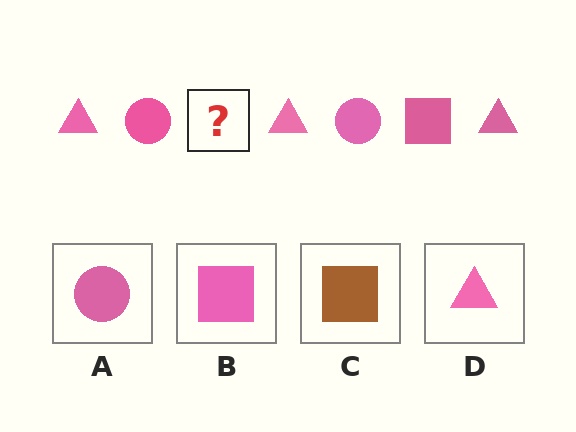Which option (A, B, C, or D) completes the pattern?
B.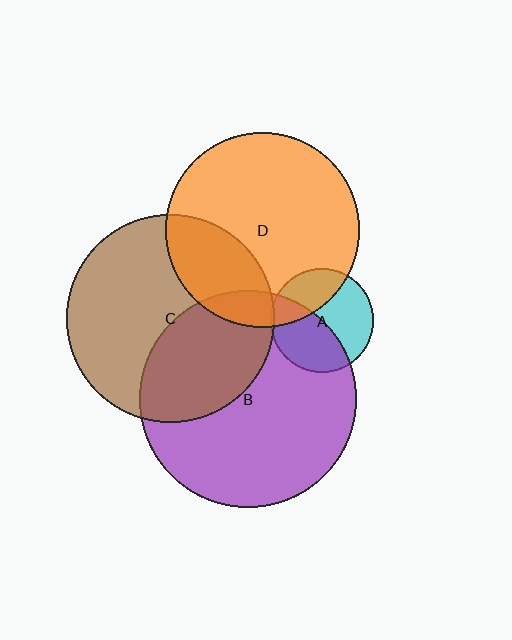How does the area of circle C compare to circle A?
Approximately 4.0 times.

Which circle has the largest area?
Circle B (purple).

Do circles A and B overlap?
Yes.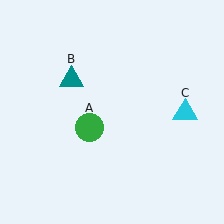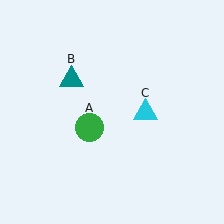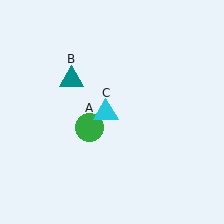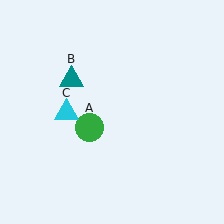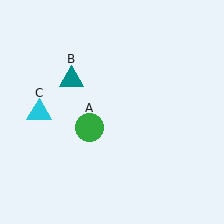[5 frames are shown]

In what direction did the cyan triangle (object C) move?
The cyan triangle (object C) moved left.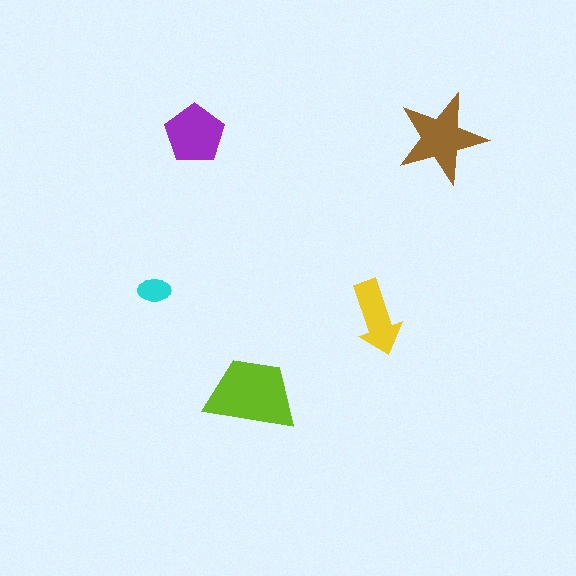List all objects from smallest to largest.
The cyan ellipse, the yellow arrow, the purple pentagon, the brown star, the lime trapezoid.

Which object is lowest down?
The lime trapezoid is bottommost.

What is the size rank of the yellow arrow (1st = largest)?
4th.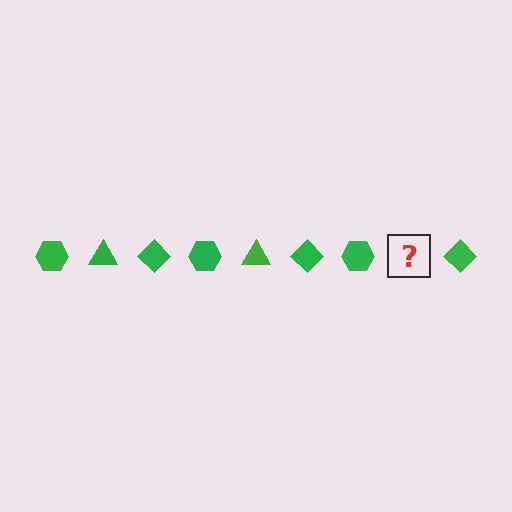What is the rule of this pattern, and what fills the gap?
The rule is that the pattern cycles through hexagon, triangle, diamond shapes in green. The gap should be filled with a green triangle.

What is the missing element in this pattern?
The missing element is a green triangle.